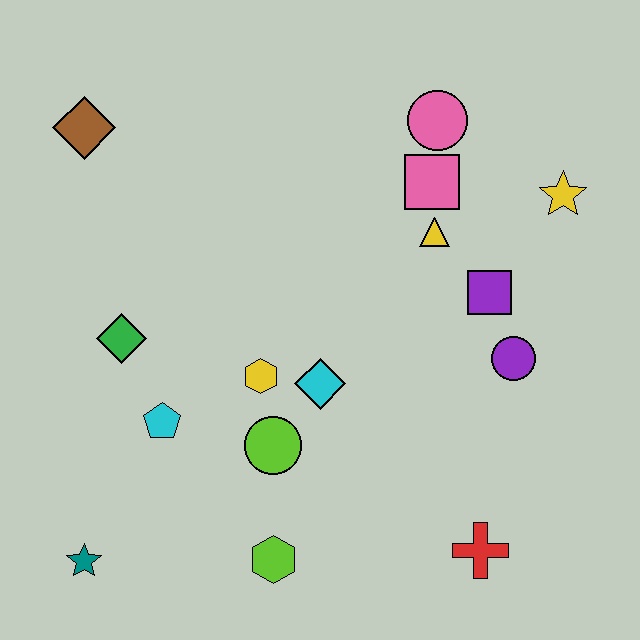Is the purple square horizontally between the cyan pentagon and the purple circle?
Yes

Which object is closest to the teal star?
The cyan pentagon is closest to the teal star.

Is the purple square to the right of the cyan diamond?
Yes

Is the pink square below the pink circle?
Yes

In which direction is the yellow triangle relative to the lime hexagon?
The yellow triangle is above the lime hexagon.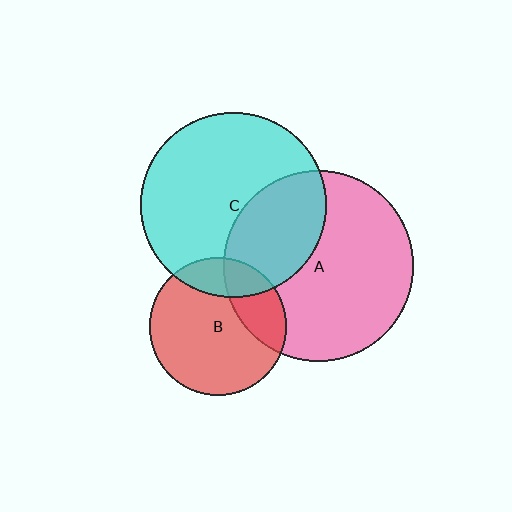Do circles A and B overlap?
Yes.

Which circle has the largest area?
Circle A (pink).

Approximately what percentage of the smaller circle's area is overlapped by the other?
Approximately 25%.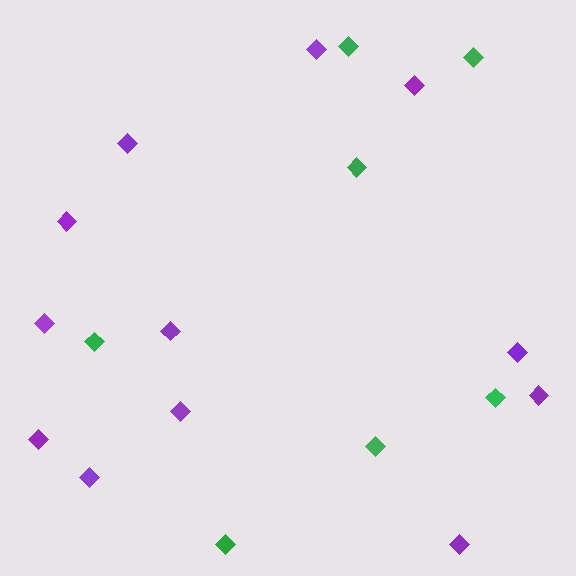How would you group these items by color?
There are 2 groups: one group of purple diamonds (12) and one group of green diamonds (7).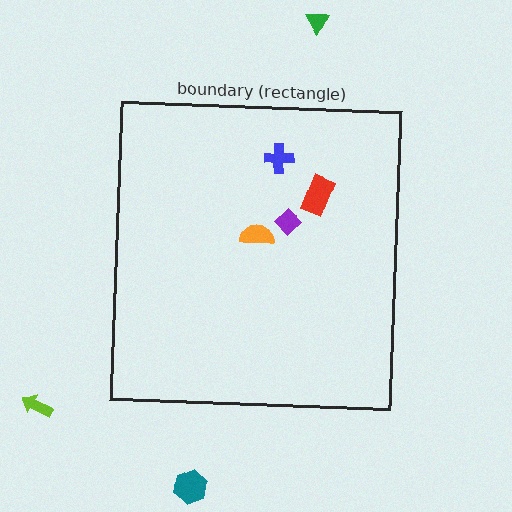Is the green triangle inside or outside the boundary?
Outside.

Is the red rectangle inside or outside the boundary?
Inside.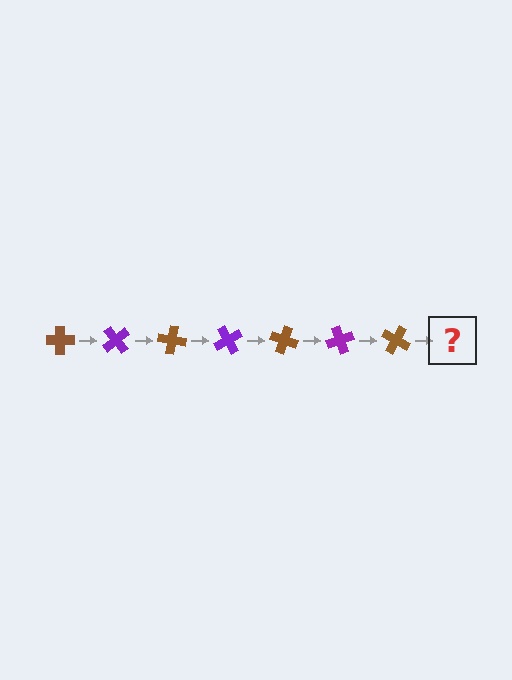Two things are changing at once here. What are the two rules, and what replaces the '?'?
The two rules are that it rotates 50 degrees each step and the color cycles through brown and purple. The '?' should be a purple cross, rotated 350 degrees from the start.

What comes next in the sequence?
The next element should be a purple cross, rotated 350 degrees from the start.